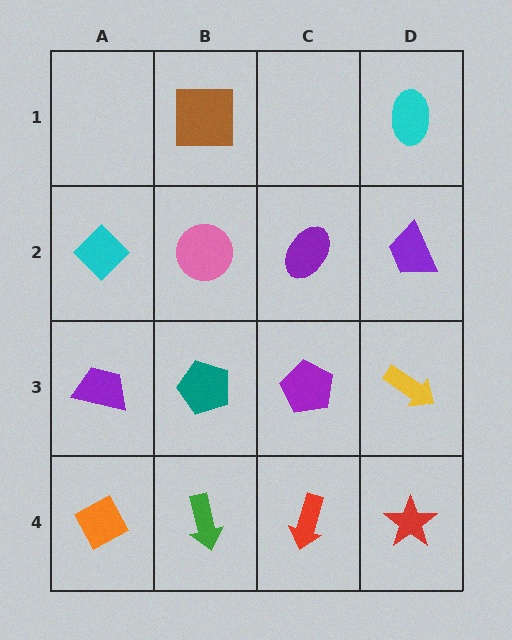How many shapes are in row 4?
4 shapes.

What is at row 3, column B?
A teal pentagon.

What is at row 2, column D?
A purple trapezoid.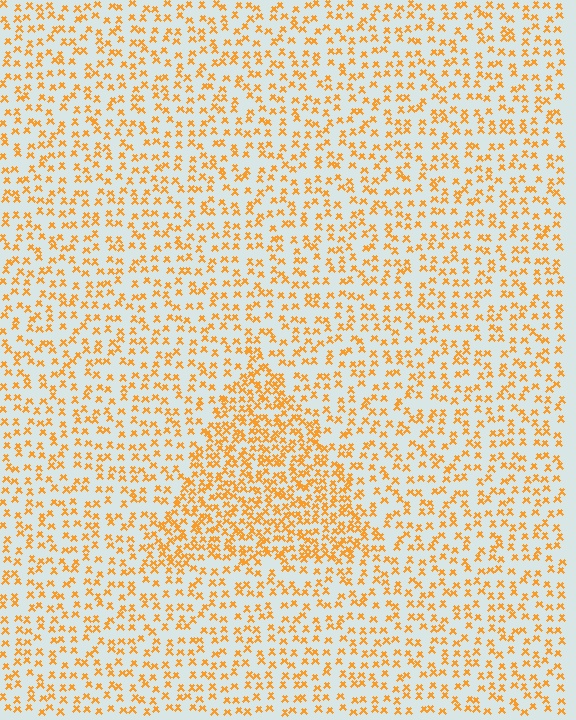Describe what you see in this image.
The image contains small orange elements arranged at two different densities. A triangle-shaped region is visible where the elements are more densely packed than the surrounding area.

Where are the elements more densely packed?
The elements are more densely packed inside the triangle boundary.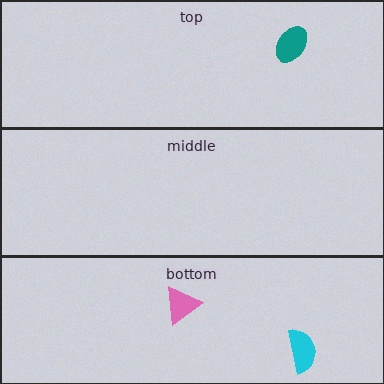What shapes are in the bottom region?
The pink triangle, the cyan semicircle.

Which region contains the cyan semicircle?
The bottom region.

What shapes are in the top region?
The teal ellipse.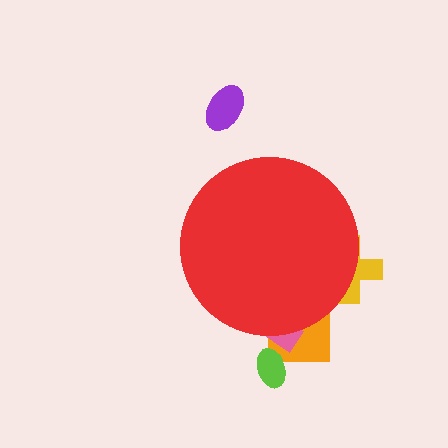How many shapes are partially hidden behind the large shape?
3 shapes are partially hidden.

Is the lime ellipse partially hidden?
No, the lime ellipse is fully visible.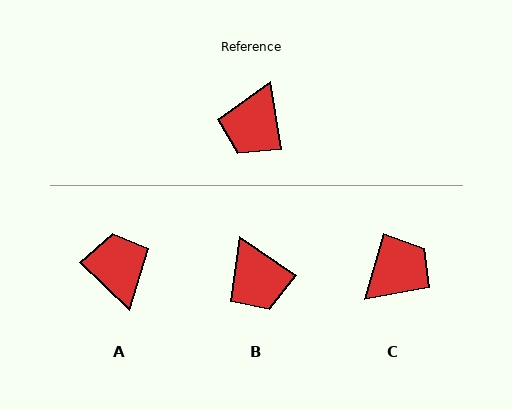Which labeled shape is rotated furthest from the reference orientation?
C, about 155 degrees away.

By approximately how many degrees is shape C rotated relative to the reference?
Approximately 155 degrees counter-clockwise.